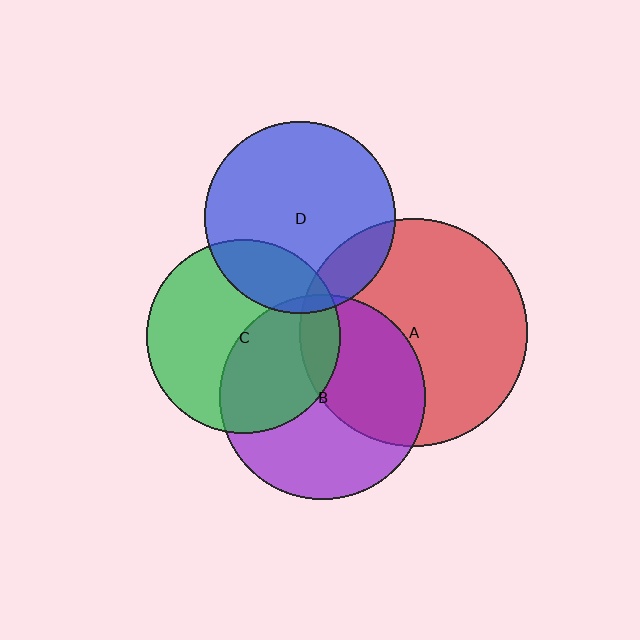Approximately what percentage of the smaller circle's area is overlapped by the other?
Approximately 40%.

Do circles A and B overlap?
Yes.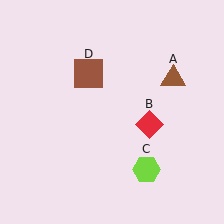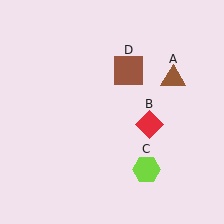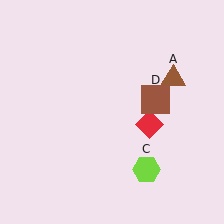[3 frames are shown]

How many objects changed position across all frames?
1 object changed position: brown square (object D).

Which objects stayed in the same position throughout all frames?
Brown triangle (object A) and red diamond (object B) and lime hexagon (object C) remained stationary.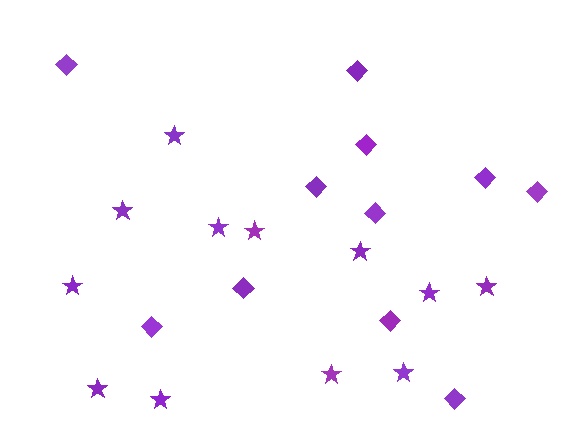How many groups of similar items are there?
There are 2 groups: one group of stars (12) and one group of diamonds (11).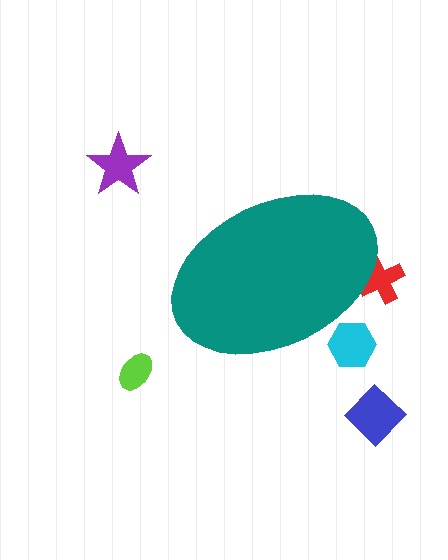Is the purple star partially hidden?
No, the purple star is fully visible.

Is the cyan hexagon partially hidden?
Yes, the cyan hexagon is partially hidden behind the teal ellipse.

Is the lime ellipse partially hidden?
No, the lime ellipse is fully visible.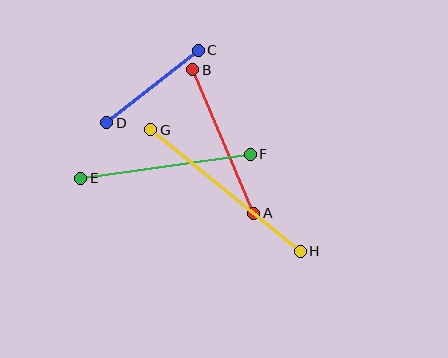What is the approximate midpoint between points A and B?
The midpoint is at approximately (223, 141) pixels.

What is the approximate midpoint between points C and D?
The midpoint is at approximately (153, 86) pixels.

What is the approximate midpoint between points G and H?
The midpoint is at approximately (225, 191) pixels.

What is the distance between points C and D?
The distance is approximately 117 pixels.